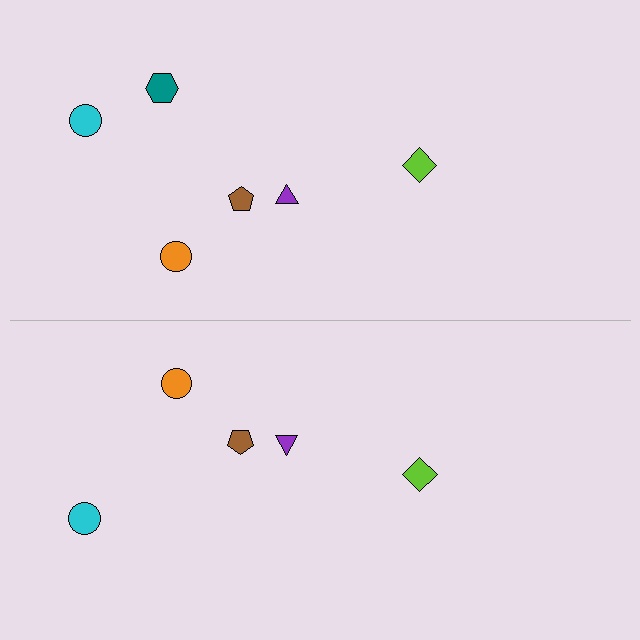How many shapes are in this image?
There are 11 shapes in this image.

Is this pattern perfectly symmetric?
No, the pattern is not perfectly symmetric. A teal hexagon is missing from the bottom side.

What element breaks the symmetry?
A teal hexagon is missing from the bottom side.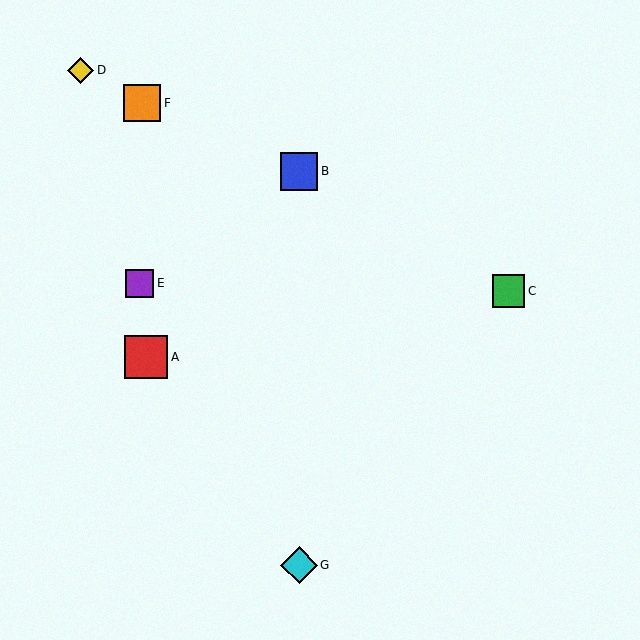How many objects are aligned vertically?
2 objects (B, G) are aligned vertically.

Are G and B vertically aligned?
Yes, both are at x≈299.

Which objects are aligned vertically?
Objects B, G are aligned vertically.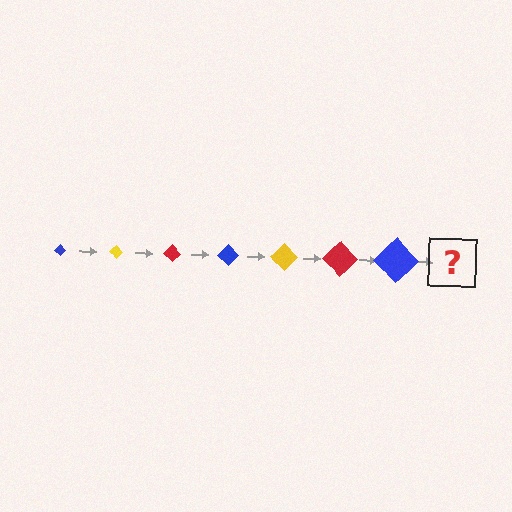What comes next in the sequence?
The next element should be a yellow diamond, larger than the previous one.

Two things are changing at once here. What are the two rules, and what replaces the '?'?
The two rules are that the diamond grows larger each step and the color cycles through blue, yellow, and red. The '?' should be a yellow diamond, larger than the previous one.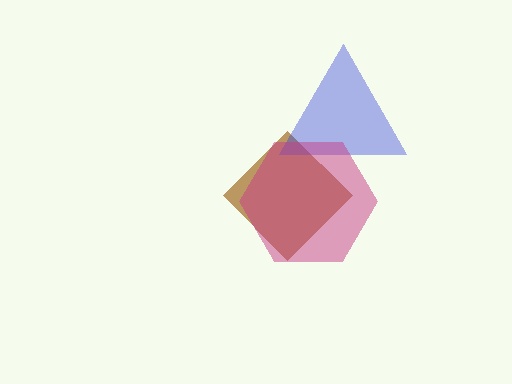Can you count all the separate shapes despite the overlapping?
Yes, there are 3 separate shapes.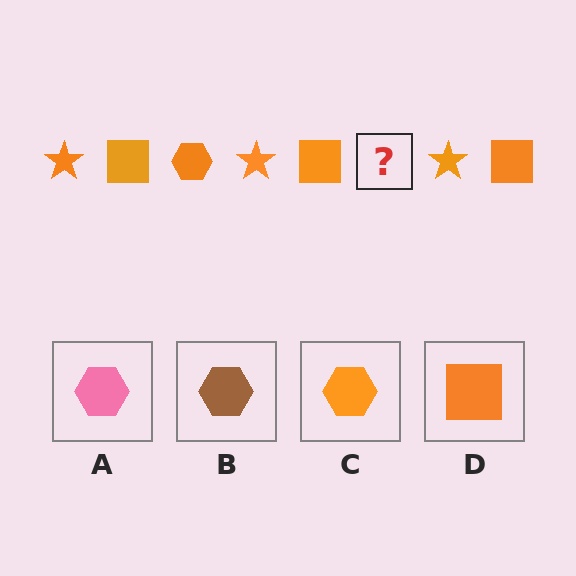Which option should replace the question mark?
Option C.